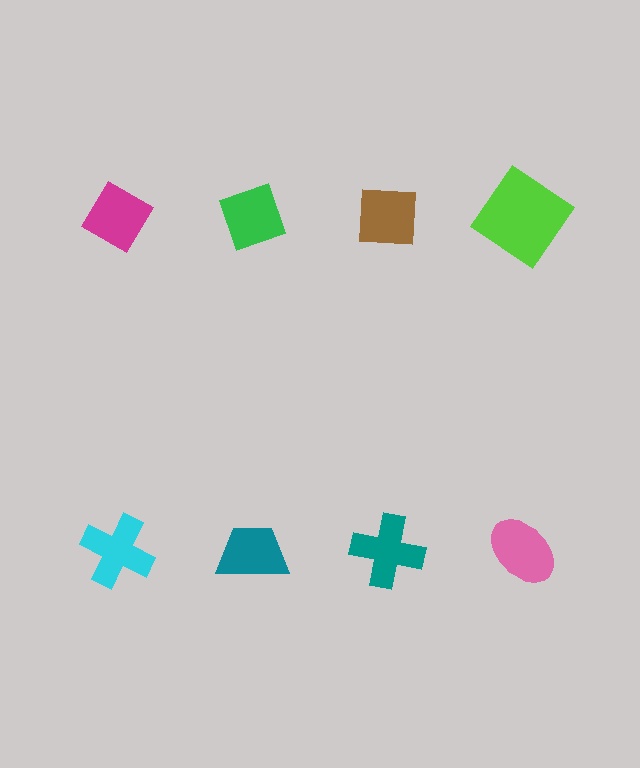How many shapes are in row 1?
4 shapes.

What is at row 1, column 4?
A lime diamond.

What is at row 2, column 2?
A teal trapezoid.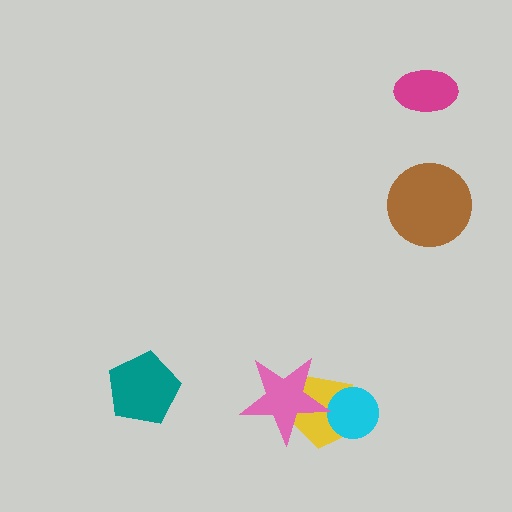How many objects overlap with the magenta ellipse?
0 objects overlap with the magenta ellipse.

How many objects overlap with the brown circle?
0 objects overlap with the brown circle.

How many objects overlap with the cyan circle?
1 object overlaps with the cyan circle.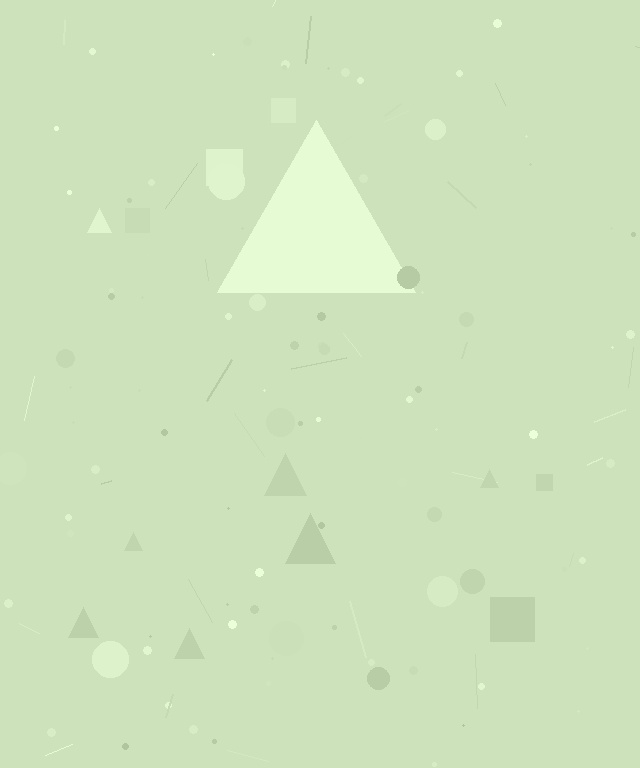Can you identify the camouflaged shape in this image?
The camouflaged shape is a triangle.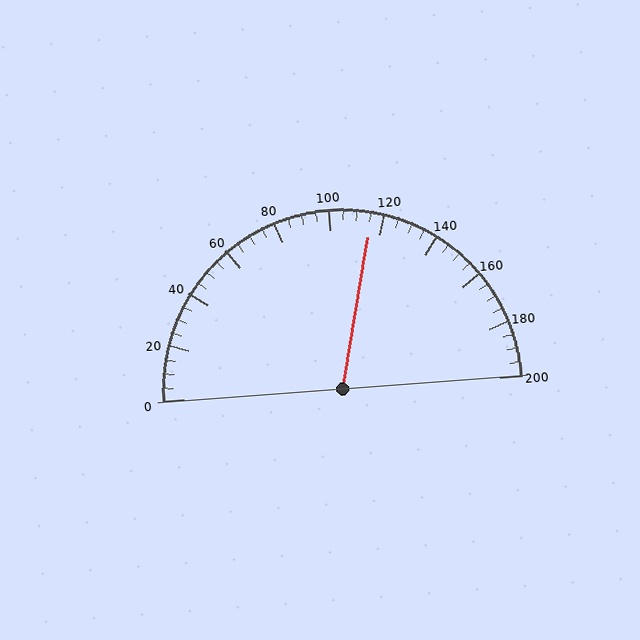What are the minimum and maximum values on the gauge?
The gauge ranges from 0 to 200.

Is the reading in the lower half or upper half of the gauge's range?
The reading is in the upper half of the range (0 to 200).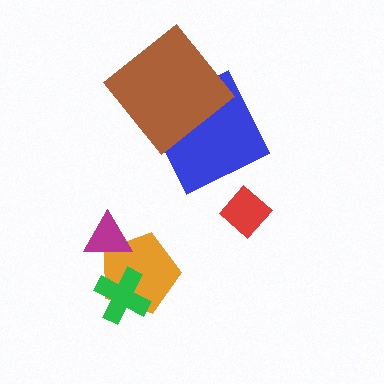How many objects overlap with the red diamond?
0 objects overlap with the red diamond.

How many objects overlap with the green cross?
1 object overlaps with the green cross.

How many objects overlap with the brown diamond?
1 object overlaps with the brown diamond.